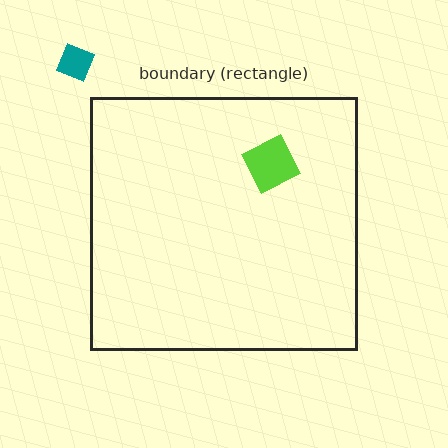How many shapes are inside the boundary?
1 inside, 1 outside.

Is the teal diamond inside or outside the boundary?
Outside.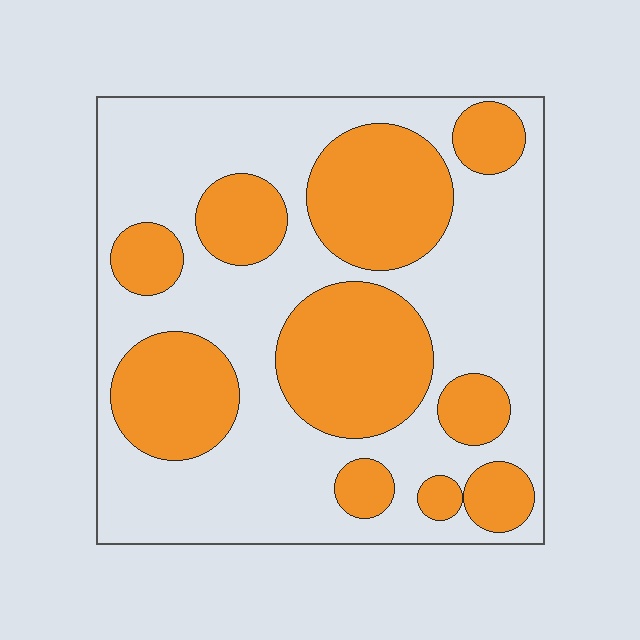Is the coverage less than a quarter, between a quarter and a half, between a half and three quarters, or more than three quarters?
Between a quarter and a half.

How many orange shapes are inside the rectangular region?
10.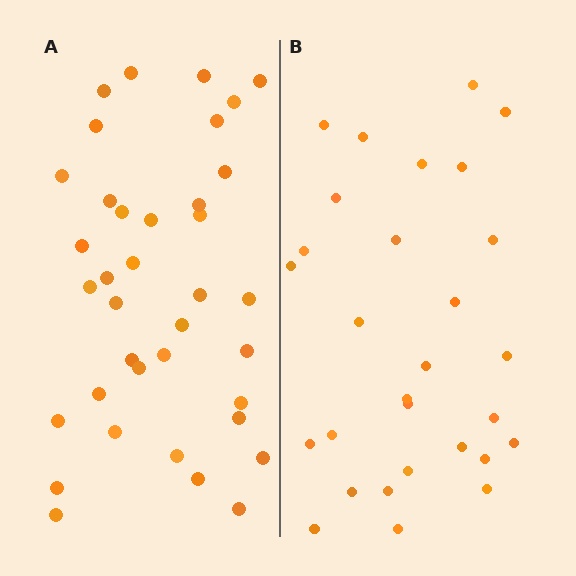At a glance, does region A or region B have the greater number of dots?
Region A (the left region) has more dots.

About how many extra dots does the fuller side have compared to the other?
Region A has roughly 8 or so more dots than region B.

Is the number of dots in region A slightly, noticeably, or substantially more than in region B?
Region A has noticeably more, but not dramatically so. The ratio is roughly 1.3 to 1.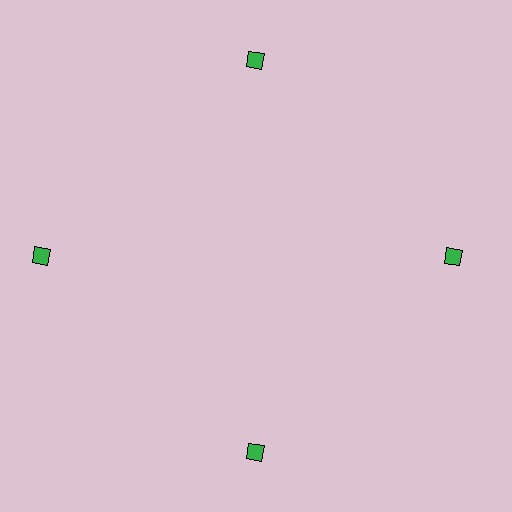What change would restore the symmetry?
The symmetry would be restored by moving it inward, back onto the ring so that all 4 diamonds sit at equal angles and equal distance from the center.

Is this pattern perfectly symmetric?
No. The 4 green diamonds are arranged in a ring, but one element near the 9 o'clock position is pushed outward from the center, breaking the 4-fold rotational symmetry.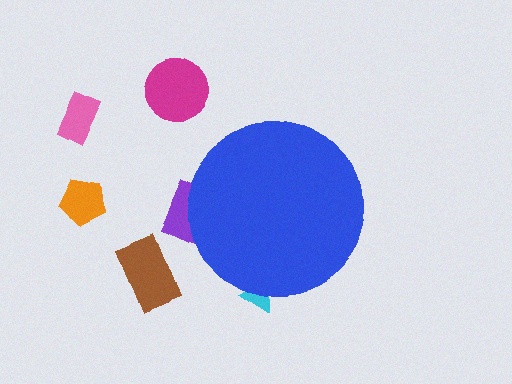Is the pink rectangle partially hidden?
No, the pink rectangle is fully visible.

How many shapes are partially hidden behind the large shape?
2 shapes are partially hidden.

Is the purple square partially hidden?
Yes, the purple square is partially hidden behind the blue circle.